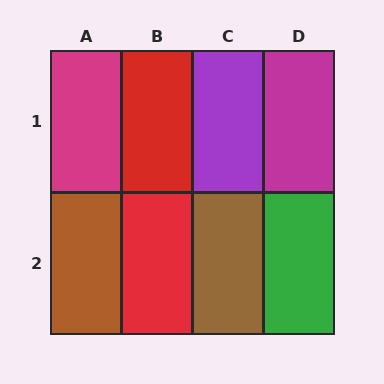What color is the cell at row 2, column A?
Brown.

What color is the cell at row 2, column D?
Green.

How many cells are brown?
2 cells are brown.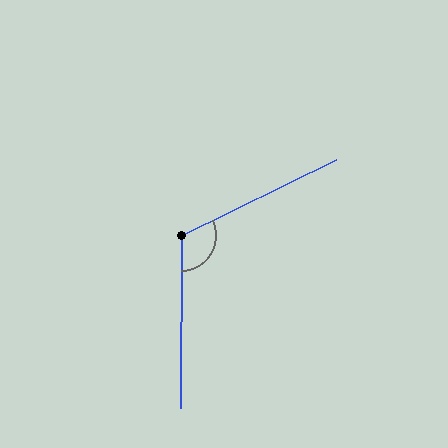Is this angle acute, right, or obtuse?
It is obtuse.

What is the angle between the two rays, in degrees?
Approximately 116 degrees.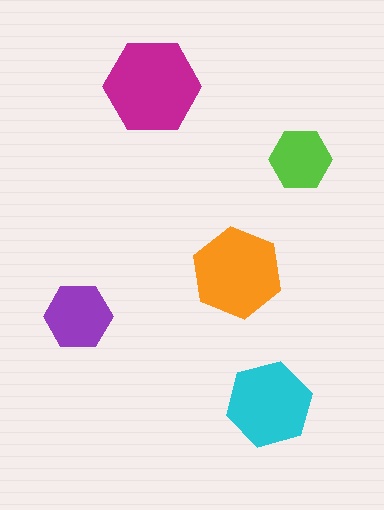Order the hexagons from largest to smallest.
the magenta one, the orange one, the cyan one, the purple one, the lime one.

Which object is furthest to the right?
The lime hexagon is rightmost.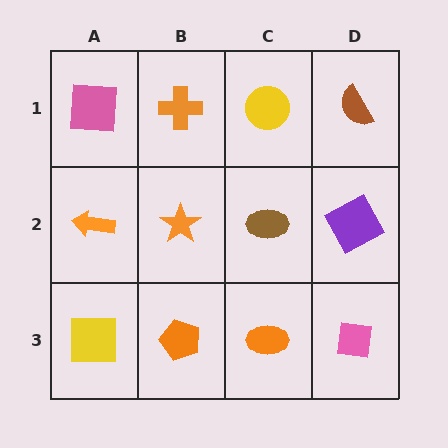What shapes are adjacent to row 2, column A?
A pink square (row 1, column A), a yellow square (row 3, column A), an orange star (row 2, column B).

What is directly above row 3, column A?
An orange arrow.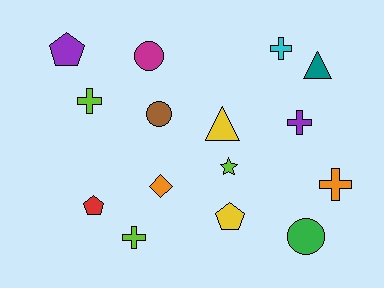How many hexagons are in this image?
There are no hexagons.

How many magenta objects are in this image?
There is 1 magenta object.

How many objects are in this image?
There are 15 objects.